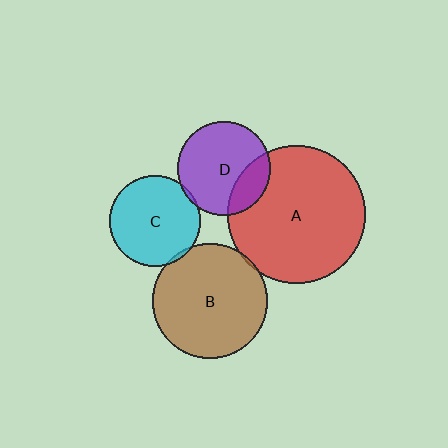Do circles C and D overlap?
Yes.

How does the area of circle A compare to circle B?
Approximately 1.4 times.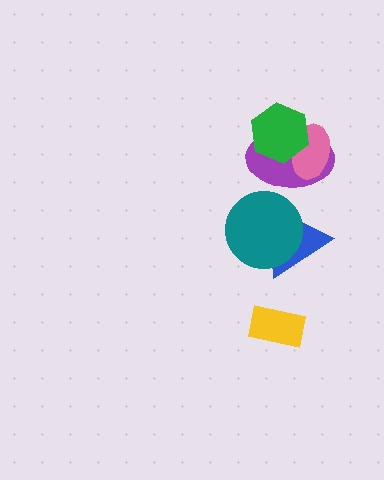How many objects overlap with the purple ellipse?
2 objects overlap with the purple ellipse.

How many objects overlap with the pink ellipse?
2 objects overlap with the pink ellipse.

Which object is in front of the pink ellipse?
The green hexagon is in front of the pink ellipse.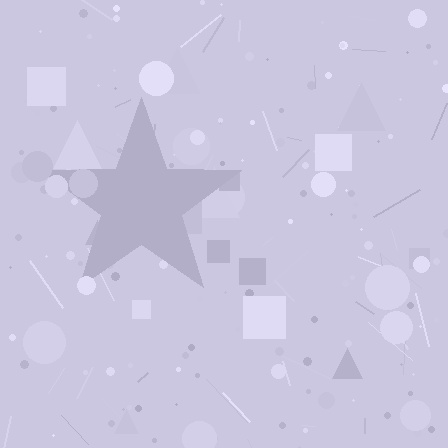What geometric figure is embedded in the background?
A star is embedded in the background.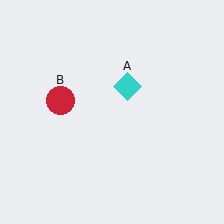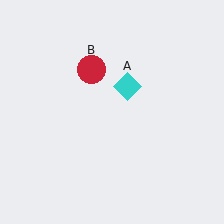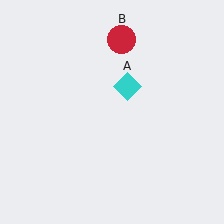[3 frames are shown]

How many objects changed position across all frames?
1 object changed position: red circle (object B).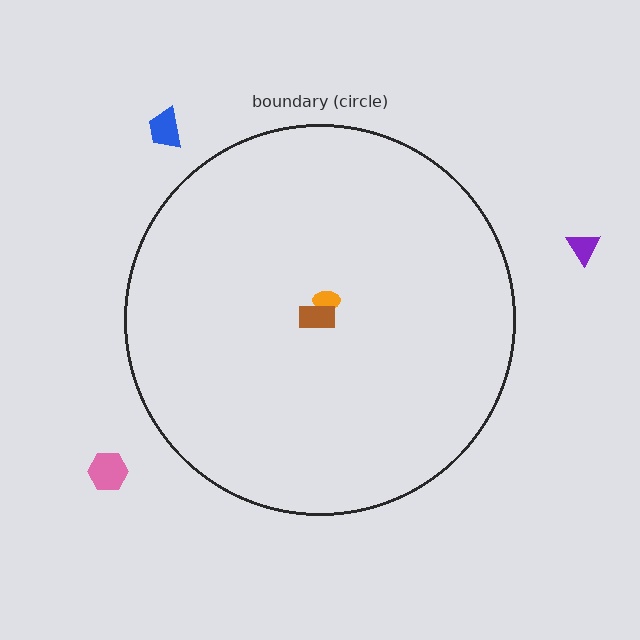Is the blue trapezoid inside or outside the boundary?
Outside.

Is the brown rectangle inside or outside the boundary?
Inside.